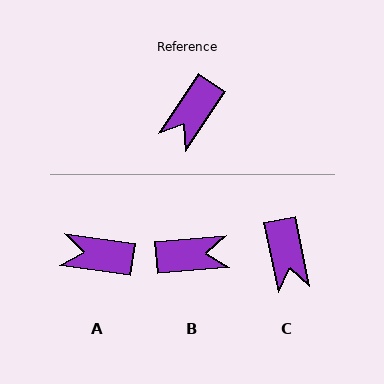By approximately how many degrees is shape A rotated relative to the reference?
Approximately 64 degrees clockwise.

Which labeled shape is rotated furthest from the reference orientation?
B, about 129 degrees away.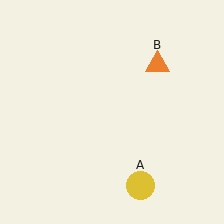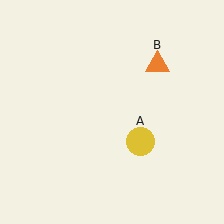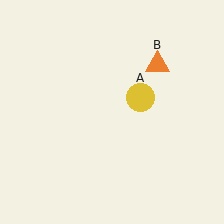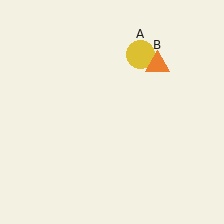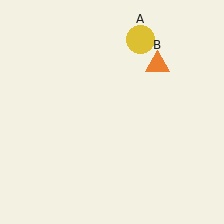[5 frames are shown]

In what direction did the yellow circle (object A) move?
The yellow circle (object A) moved up.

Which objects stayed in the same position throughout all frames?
Orange triangle (object B) remained stationary.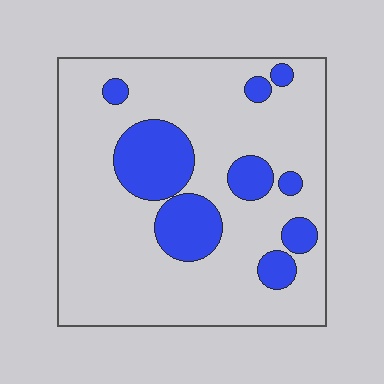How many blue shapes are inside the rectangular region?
9.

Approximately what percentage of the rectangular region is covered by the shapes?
Approximately 20%.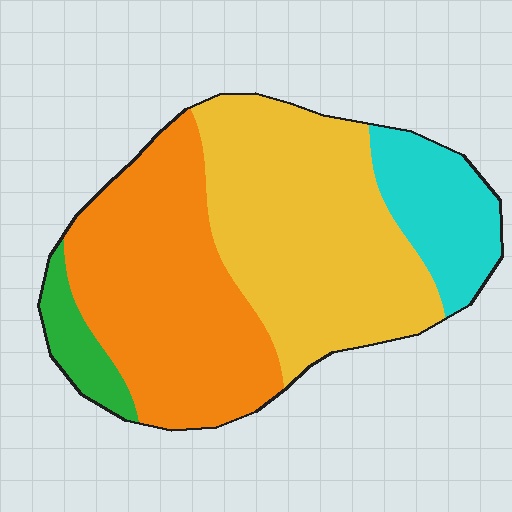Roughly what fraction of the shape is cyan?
Cyan covers 14% of the shape.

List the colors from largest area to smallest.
From largest to smallest: yellow, orange, cyan, green.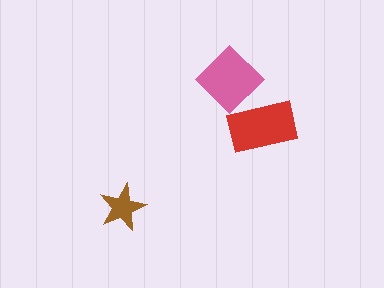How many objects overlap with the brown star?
0 objects overlap with the brown star.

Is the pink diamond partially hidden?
No, no other shape covers it.